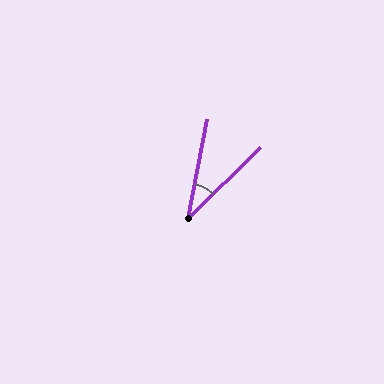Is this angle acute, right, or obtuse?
It is acute.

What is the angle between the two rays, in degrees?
Approximately 35 degrees.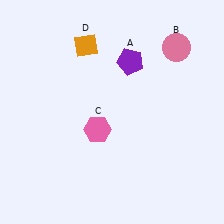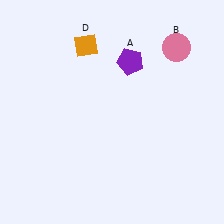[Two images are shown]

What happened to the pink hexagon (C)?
The pink hexagon (C) was removed in Image 2. It was in the bottom-left area of Image 1.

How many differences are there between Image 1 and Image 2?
There is 1 difference between the two images.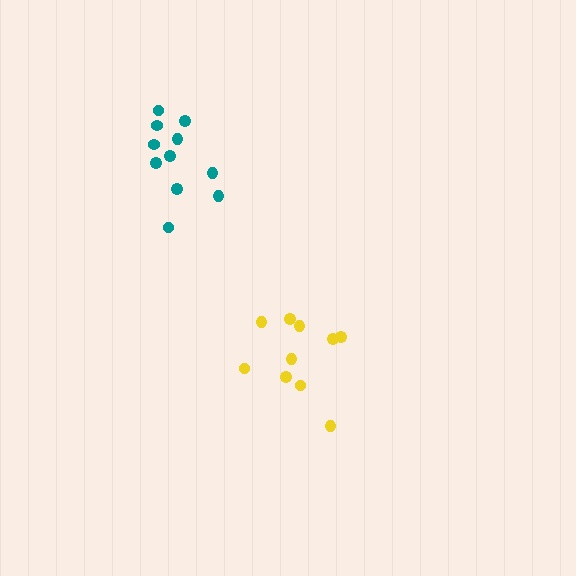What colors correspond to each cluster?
The clusters are colored: yellow, teal.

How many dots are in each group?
Group 1: 10 dots, Group 2: 11 dots (21 total).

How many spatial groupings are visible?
There are 2 spatial groupings.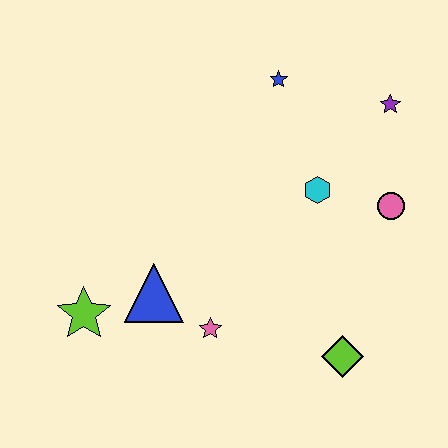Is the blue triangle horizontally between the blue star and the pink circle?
No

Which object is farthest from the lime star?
The purple star is farthest from the lime star.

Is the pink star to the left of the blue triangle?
No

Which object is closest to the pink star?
The blue triangle is closest to the pink star.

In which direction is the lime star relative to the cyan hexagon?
The lime star is to the left of the cyan hexagon.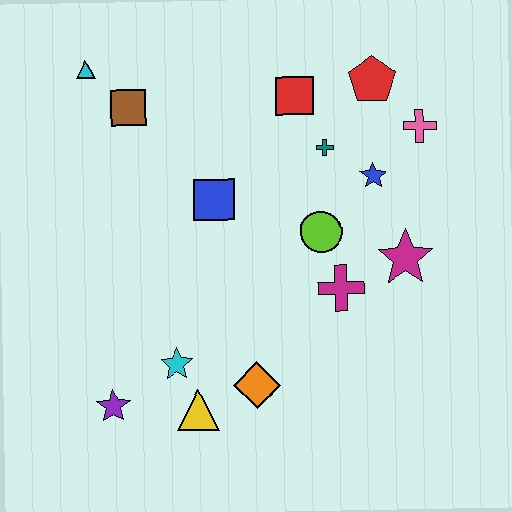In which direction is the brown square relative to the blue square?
The brown square is above the blue square.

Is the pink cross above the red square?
No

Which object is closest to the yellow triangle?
The cyan star is closest to the yellow triangle.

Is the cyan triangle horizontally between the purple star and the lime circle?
No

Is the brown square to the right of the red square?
No